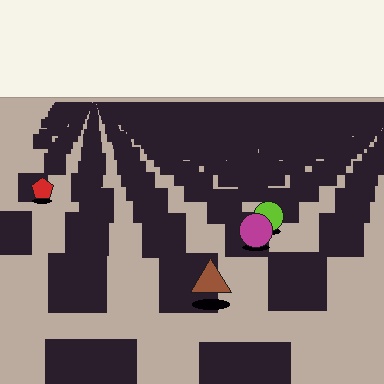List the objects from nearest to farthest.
From nearest to farthest: the brown triangle, the magenta circle, the lime circle, the red pentagon.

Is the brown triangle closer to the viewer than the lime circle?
Yes. The brown triangle is closer — you can tell from the texture gradient: the ground texture is coarser near it.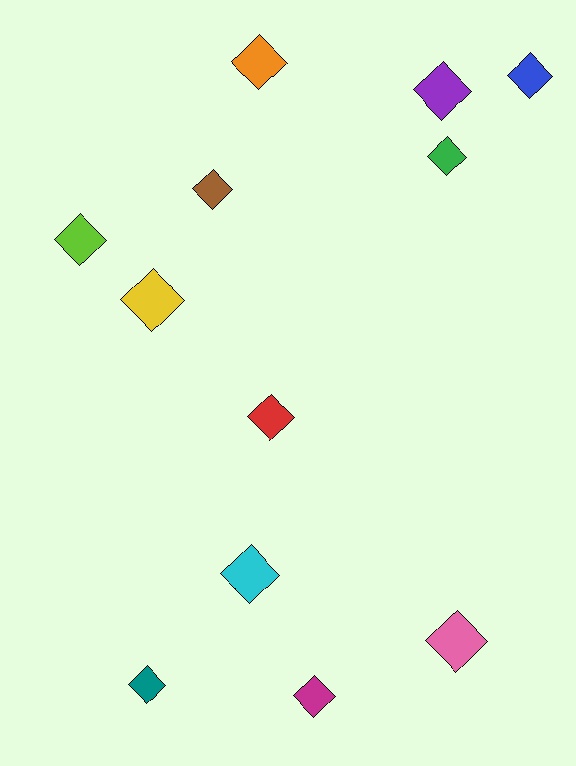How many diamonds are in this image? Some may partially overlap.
There are 12 diamonds.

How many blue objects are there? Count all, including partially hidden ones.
There is 1 blue object.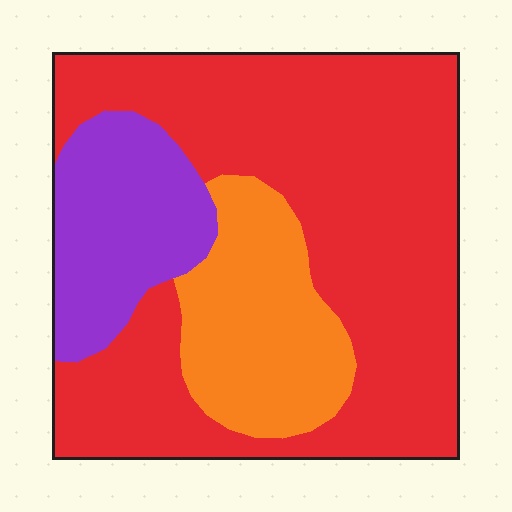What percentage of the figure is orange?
Orange covers roughly 20% of the figure.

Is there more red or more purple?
Red.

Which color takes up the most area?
Red, at roughly 65%.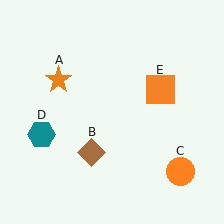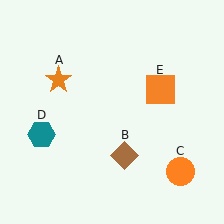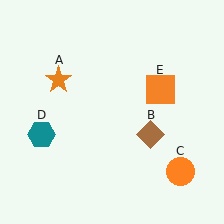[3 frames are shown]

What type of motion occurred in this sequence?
The brown diamond (object B) rotated counterclockwise around the center of the scene.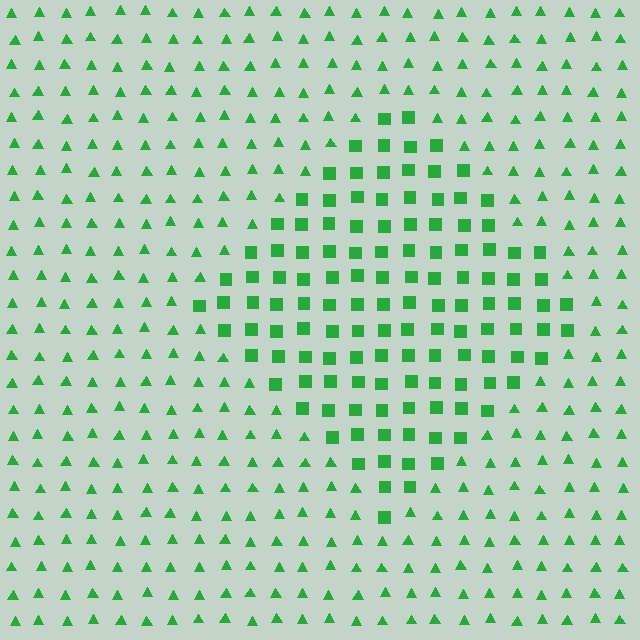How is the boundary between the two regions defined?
The boundary is defined by a change in element shape: squares inside vs. triangles outside. All elements share the same color and spacing.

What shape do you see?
I see a diamond.